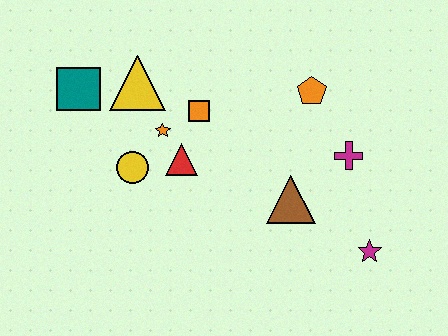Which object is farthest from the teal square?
The magenta star is farthest from the teal square.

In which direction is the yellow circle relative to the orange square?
The yellow circle is to the left of the orange square.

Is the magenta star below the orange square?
Yes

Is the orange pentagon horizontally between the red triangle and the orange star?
No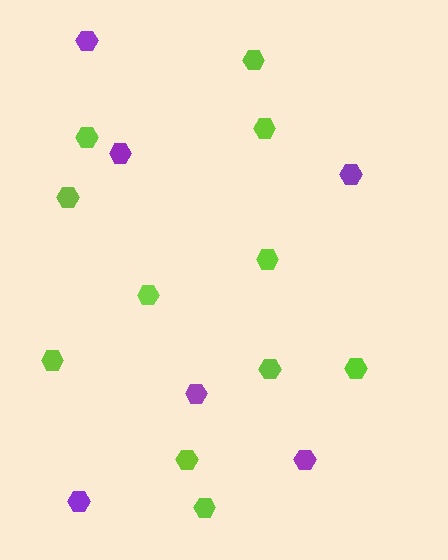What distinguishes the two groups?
There are 2 groups: one group of lime hexagons (11) and one group of purple hexagons (6).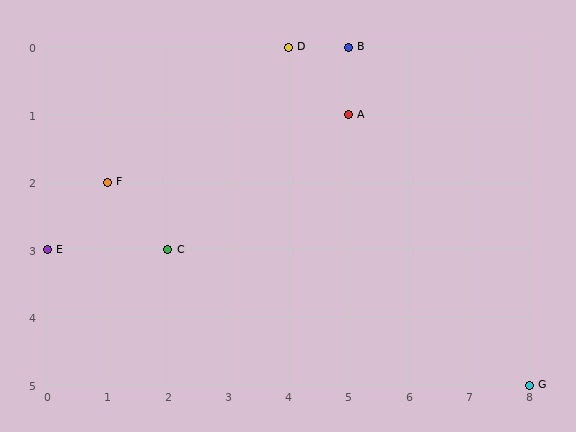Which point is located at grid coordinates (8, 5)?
Point G is at (8, 5).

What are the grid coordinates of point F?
Point F is at grid coordinates (1, 2).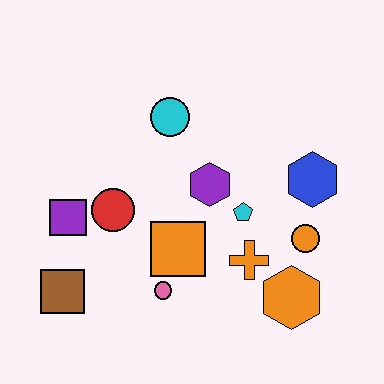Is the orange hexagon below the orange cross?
Yes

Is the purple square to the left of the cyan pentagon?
Yes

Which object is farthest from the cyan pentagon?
The brown square is farthest from the cyan pentagon.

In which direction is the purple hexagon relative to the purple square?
The purple hexagon is to the right of the purple square.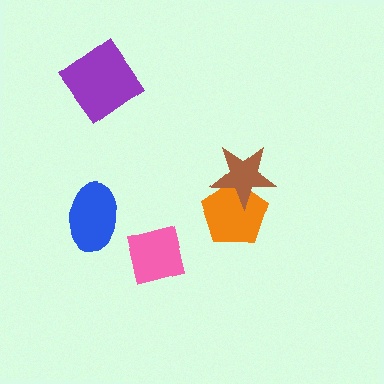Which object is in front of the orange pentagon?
The brown star is in front of the orange pentagon.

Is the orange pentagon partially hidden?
Yes, it is partially covered by another shape.